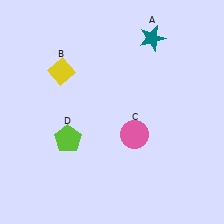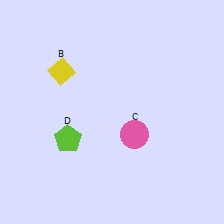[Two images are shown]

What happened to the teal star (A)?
The teal star (A) was removed in Image 2. It was in the top-right area of Image 1.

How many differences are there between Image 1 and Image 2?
There is 1 difference between the two images.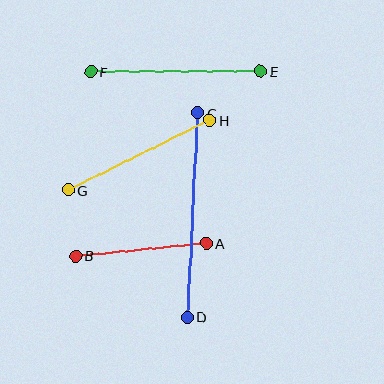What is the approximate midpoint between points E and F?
The midpoint is at approximately (175, 72) pixels.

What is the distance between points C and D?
The distance is approximately 204 pixels.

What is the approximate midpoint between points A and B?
The midpoint is at approximately (141, 250) pixels.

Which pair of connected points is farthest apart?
Points C and D are farthest apart.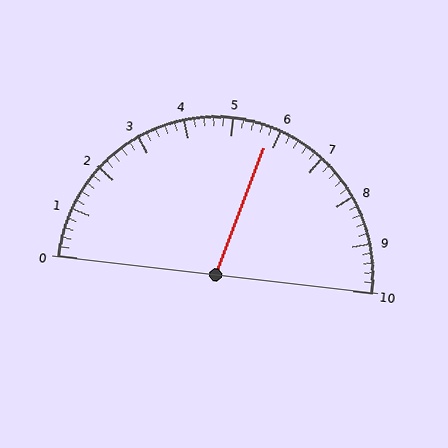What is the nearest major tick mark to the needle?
The nearest major tick mark is 6.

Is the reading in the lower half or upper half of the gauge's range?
The reading is in the upper half of the range (0 to 10).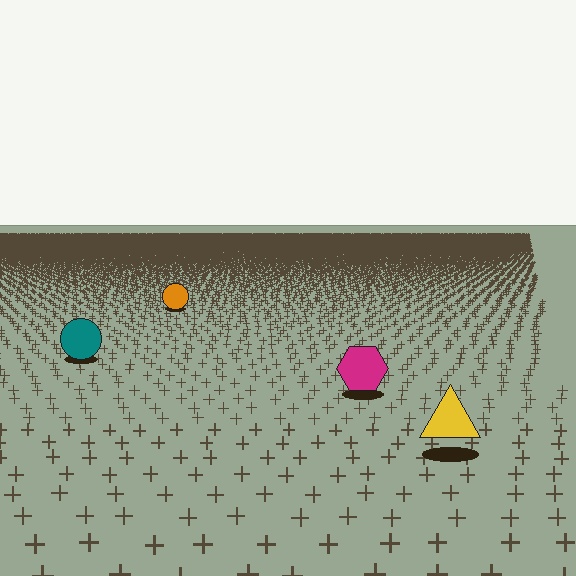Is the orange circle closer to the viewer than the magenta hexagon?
No. The magenta hexagon is closer — you can tell from the texture gradient: the ground texture is coarser near it.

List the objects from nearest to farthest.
From nearest to farthest: the yellow triangle, the magenta hexagon, the teal circle, the orange circle.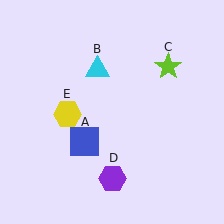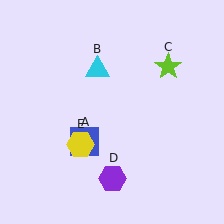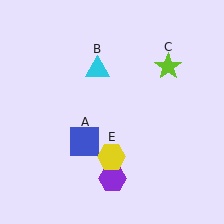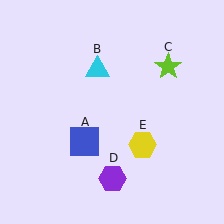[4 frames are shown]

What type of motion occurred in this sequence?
The yellow hexagon (object E) rotated counterclockwise around the center of the scene.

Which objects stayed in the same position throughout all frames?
Blue square (object A) and cyan triangle (object B) and lime star (object C) and purple hexagon (object D) remained stationary.